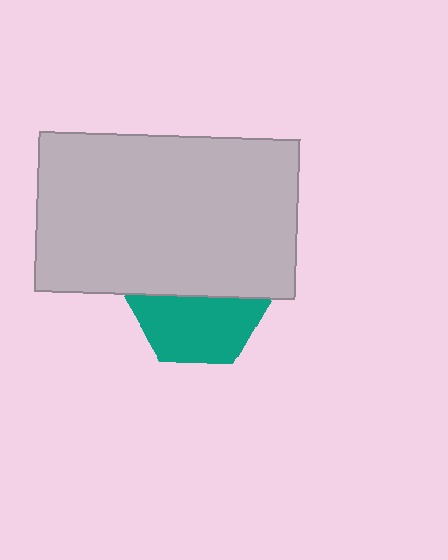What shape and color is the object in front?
The object in front is a light gray rectangle.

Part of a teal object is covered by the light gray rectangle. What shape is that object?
It is a hexagon.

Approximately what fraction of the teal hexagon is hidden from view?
Roughly 48% of the teal hexagon is hidden behind the light gray rectangle.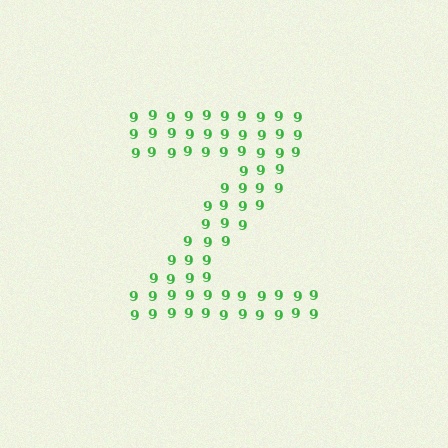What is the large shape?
The large shape is the letter Z.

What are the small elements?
The small elements are digit 9's.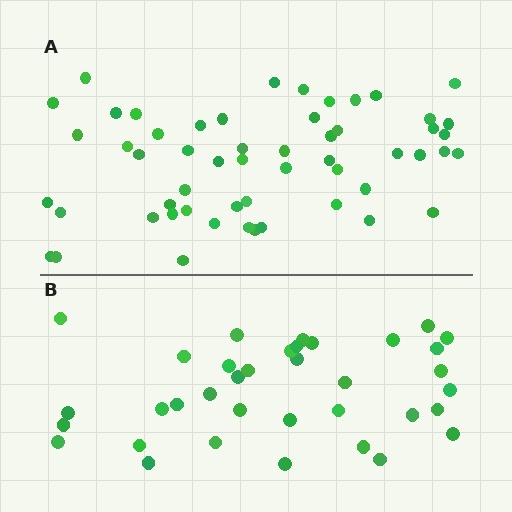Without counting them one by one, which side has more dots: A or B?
Region A (the top region) has more dots.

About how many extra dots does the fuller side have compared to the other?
Region A has approximately 20 more dots than region B.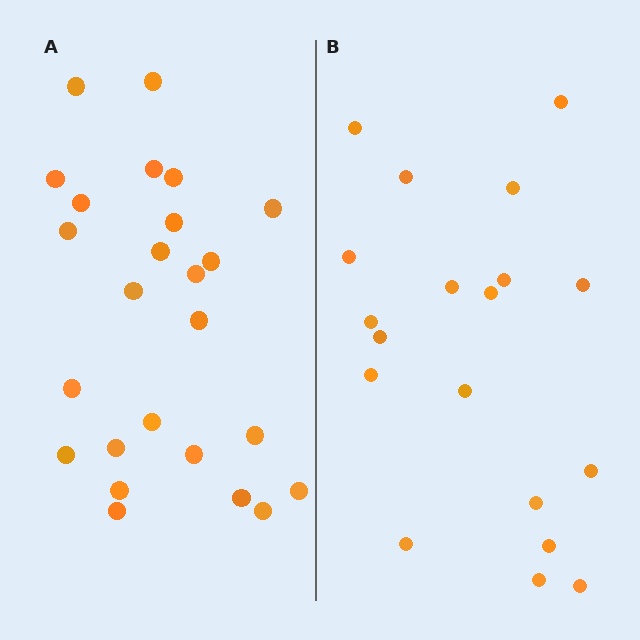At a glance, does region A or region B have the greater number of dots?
Region A (the left region) has more dots.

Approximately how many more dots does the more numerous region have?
Region A has about 6 more dots than region B.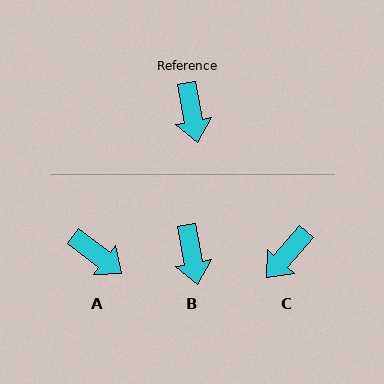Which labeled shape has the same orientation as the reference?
B.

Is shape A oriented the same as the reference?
No, it is off by about 41 degrees.